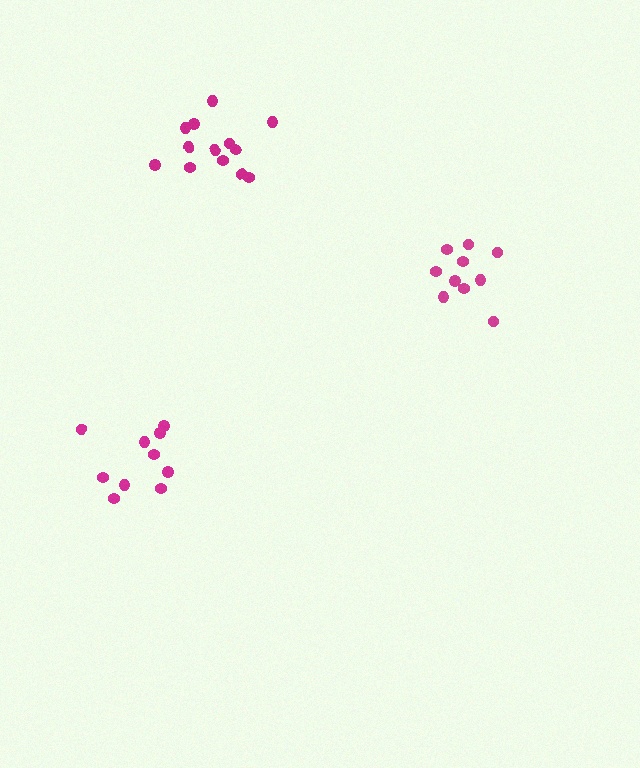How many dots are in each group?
Group 1: 13 dots, Group 2: 10 dots, Group 3: 10 dots (33 total).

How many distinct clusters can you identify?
There are 3 distinct clusters.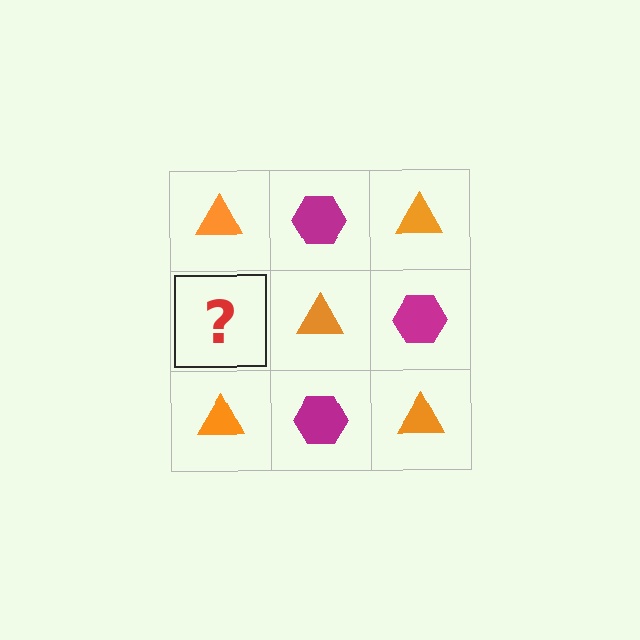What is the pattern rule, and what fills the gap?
The rule is that it alternates orange triangle and magenta hexagon in a checkerboard pattern. The gap should be filled with a magenta hexagon.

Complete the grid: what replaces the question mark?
The question mark should be replaced with a magenta hexagon.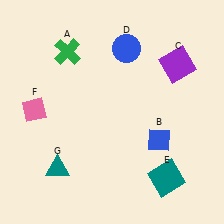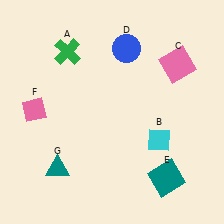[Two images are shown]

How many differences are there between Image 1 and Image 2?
There are 2 differences between the two images.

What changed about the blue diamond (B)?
In Image 1, B is blue. In Image 2, it changed to cyan.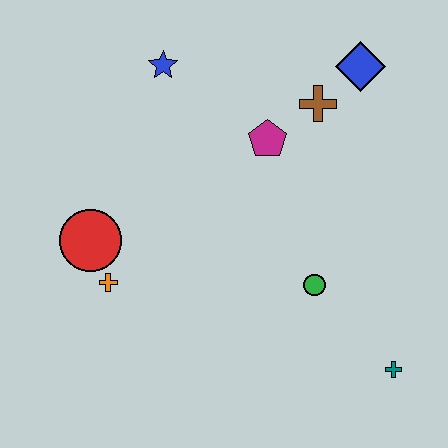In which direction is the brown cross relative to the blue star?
The brown cross is to the right of the blue star.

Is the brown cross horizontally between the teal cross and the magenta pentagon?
Yes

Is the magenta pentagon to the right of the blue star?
Yes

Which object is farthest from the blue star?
The teal cross is farthest from the blue star.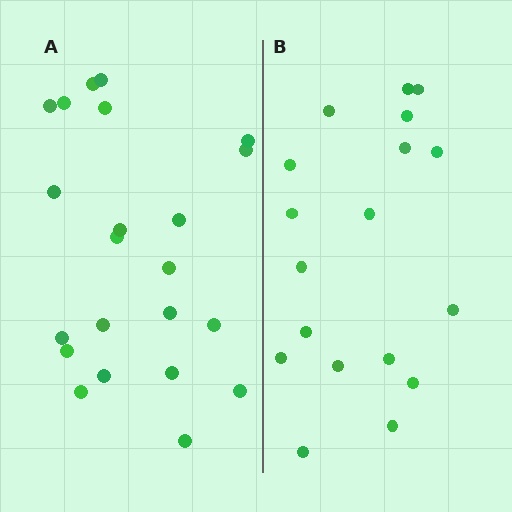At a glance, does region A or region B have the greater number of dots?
Region A (the left region) has more dots.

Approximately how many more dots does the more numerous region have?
Region A has about 4 more dots than region B.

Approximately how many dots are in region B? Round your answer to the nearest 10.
About 20 dots. (The exact count is 18, which rounds to 20.)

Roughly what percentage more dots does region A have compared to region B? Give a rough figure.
About 20% more.